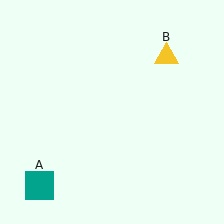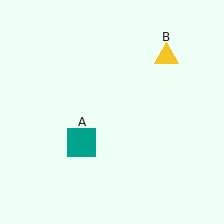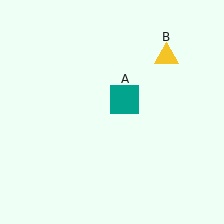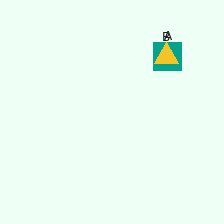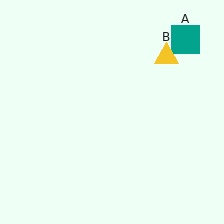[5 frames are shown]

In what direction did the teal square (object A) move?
The teal square (object A) moved up and to the right.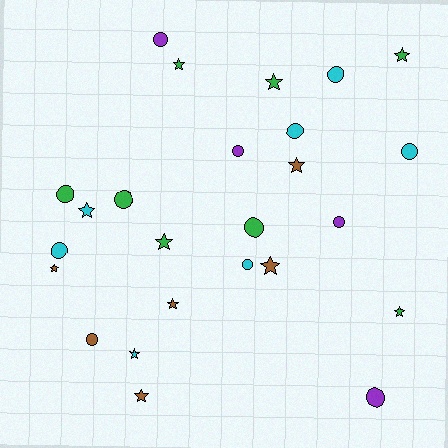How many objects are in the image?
There are 25 objects.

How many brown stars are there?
There are 5 brown stars.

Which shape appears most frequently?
Circle, with 13 objects.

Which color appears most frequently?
Green, with 8 objects.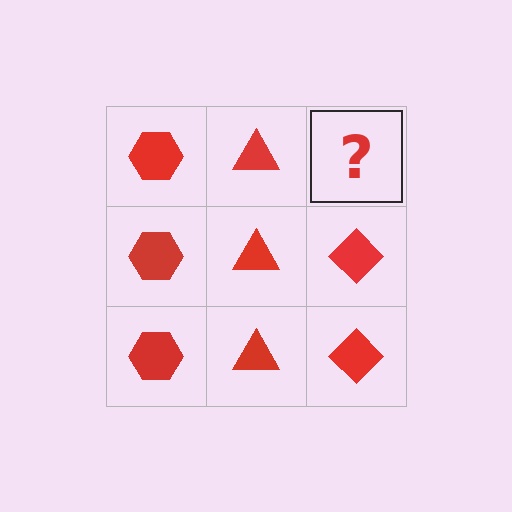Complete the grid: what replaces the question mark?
The question mark should be replaced with a red diamond.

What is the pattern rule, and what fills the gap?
The rule is that each column has a consistent shape. The gap should be filled with a red diamond.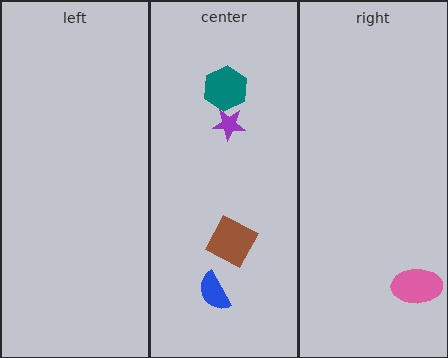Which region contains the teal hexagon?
The center region.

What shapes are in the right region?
The pink ellipse.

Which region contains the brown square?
The center region.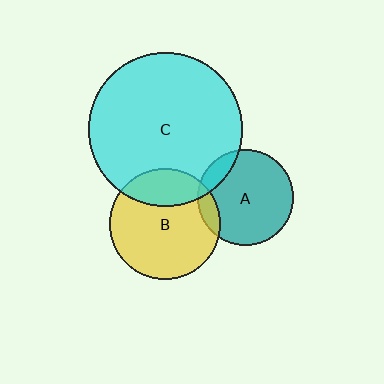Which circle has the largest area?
Circle C (cyan).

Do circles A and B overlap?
Yes.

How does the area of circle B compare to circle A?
Approximately 1.3 times.